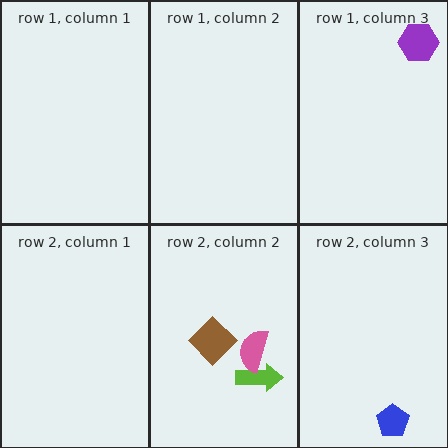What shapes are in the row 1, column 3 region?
The purple hexagon.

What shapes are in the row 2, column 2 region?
The brown diamond, the lime arrow, the pink semicircle.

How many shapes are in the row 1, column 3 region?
1.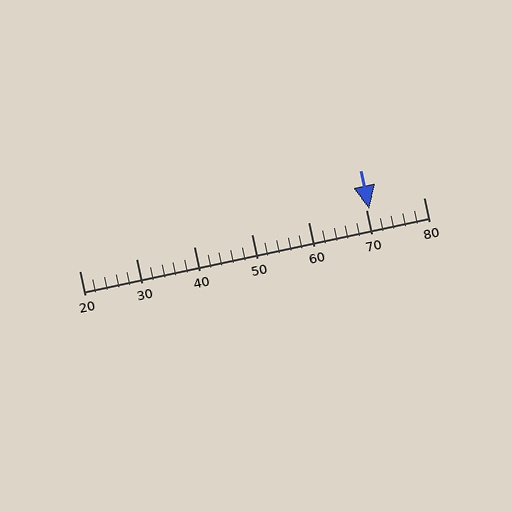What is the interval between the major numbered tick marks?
The major tick marks are spaced 10 units apart.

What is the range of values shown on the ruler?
The ruler shows values from 20 to 80.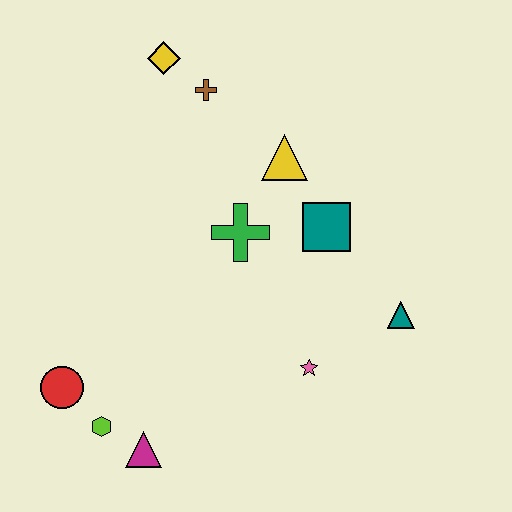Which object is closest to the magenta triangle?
The lime hexagon is closest to the magenta triangle.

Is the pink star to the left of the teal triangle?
Yes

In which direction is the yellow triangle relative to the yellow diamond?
The yellow triangle is to the right of the yellow diamond.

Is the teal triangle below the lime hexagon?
No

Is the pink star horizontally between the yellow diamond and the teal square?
Yes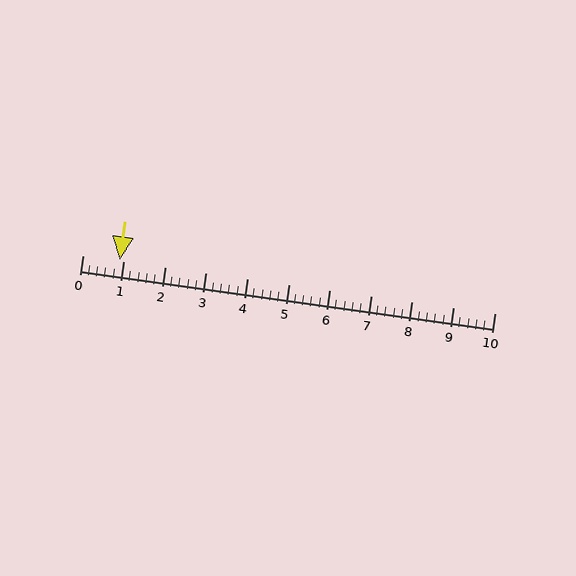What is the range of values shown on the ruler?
The ruler shows values from 0 to 10.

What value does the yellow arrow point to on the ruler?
The yellow arrow points to approximately 0.9.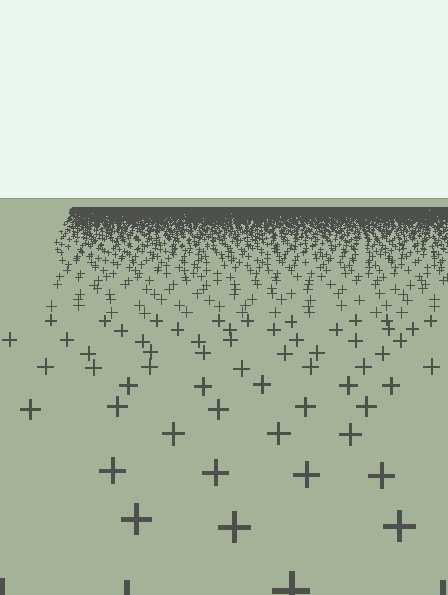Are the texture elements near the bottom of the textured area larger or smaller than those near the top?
Larger. Near the bottom, elements are closer to the viewer and appear at a bigger on-screen size.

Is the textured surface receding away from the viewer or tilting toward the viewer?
The surface is receding away from the viewer. Texture elements get smaller and denser toward the top.